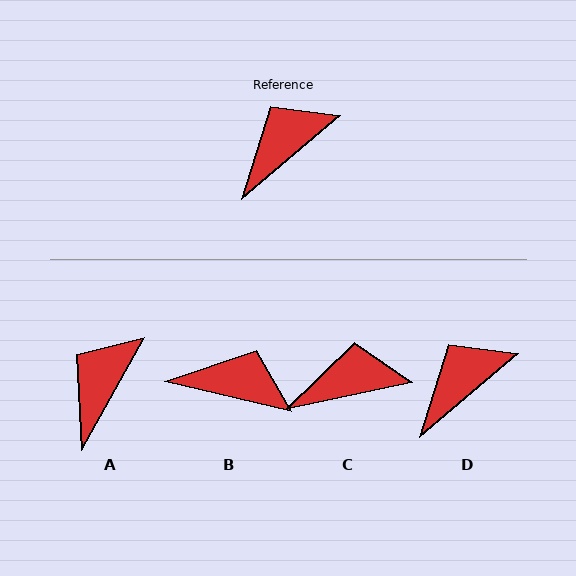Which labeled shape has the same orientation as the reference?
D.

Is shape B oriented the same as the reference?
No, it is off by about 53 degrees.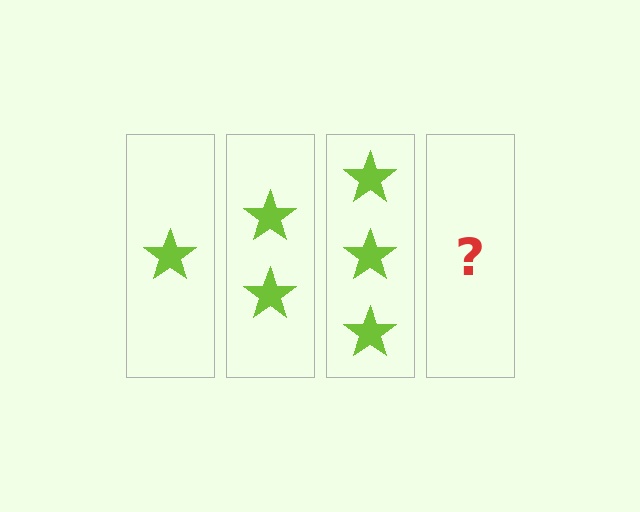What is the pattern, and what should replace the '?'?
The pattern is that each step adds one more star. The '?' should be 4 stars.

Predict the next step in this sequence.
The next step is 4 stars.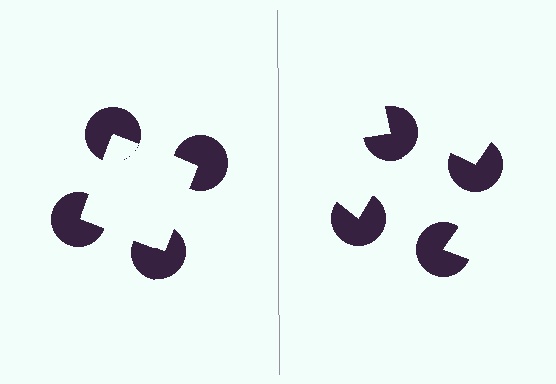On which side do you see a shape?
An illusory square appears on the left side. On the right side the wedge cuts are rotated, so no coherent shape forms.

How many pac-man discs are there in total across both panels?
8 — 4 on each side.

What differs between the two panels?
The pac-man discs are positioned identically on both sides; only the wedge orientations differ. On the left they align to a square; on the right they are misaligned.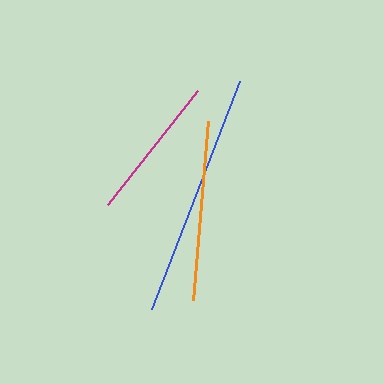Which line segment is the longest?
The blue line is the longest at approximately 245 pixels.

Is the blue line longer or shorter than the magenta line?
The blue line is longer than the magenta line.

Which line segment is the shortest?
The magenta line is the shortest at approximately 145 pixels.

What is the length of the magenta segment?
The magenta segment is approximately 145 pixels long.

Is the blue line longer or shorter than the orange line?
The blue line is longer than the orange line.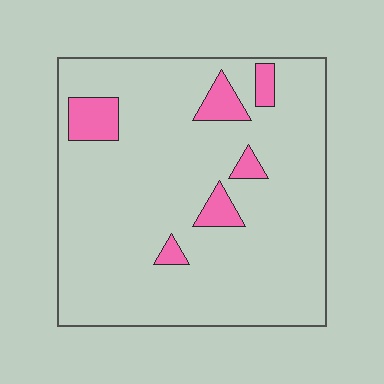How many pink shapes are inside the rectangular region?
6.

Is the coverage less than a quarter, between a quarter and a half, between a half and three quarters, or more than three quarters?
Less than a quarter.